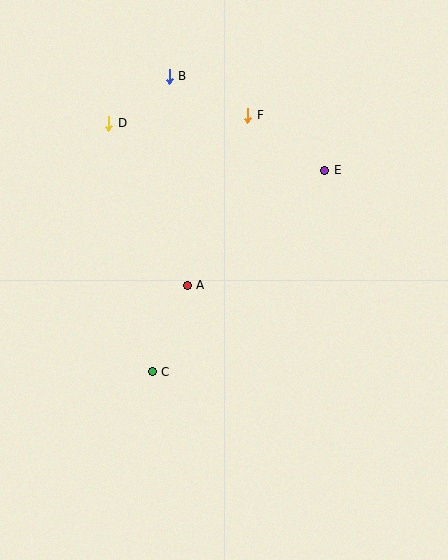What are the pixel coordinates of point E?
Point E is at (325, 170).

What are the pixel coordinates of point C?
Point C is at (152, 372).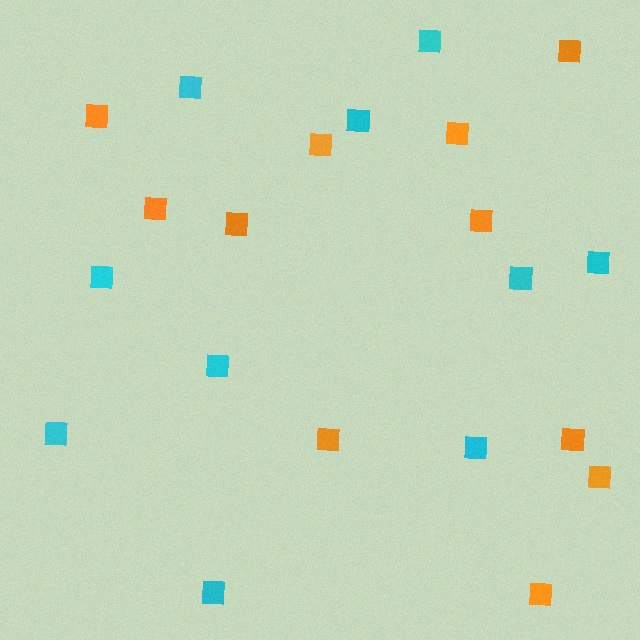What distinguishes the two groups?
There are 2 groups: one group of cyan squares (10) and one group of orange squares (11).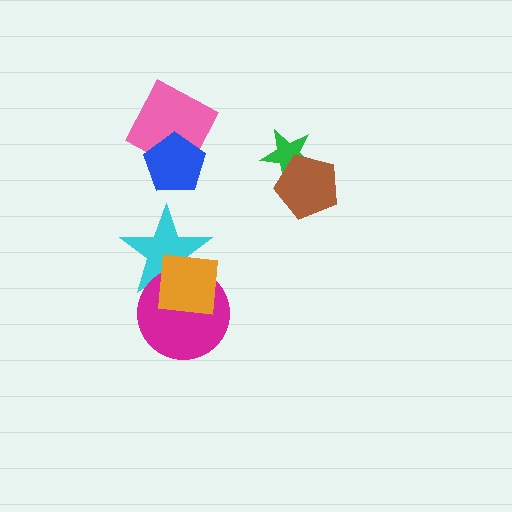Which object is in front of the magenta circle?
The orange square is in front of the magenta circle.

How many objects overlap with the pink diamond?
1 object overlaps with the pink diamond.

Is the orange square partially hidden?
No, no other shape covers it.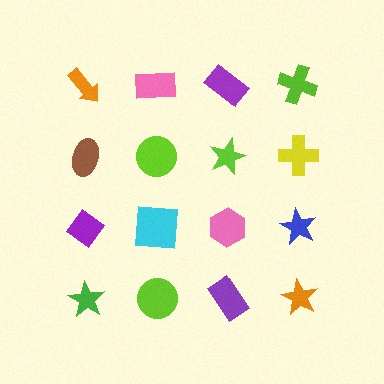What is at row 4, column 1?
A green star.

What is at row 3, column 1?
A purple diamond.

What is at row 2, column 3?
A lime star.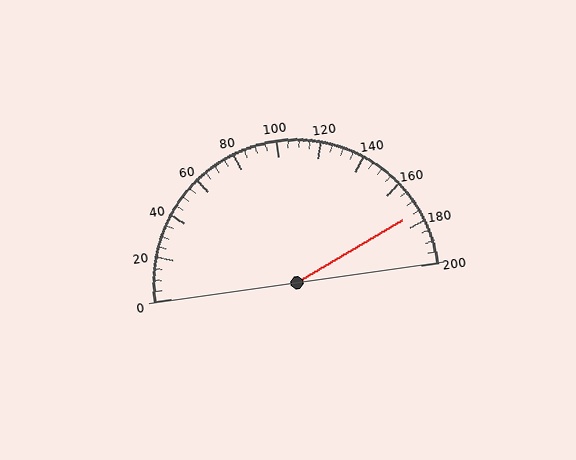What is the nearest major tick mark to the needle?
The nearest major tick mark is 180.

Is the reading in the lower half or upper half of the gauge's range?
The reading is in the upper half of the range (0 to 200).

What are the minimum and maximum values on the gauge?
The gauge ranges from 0 to 200.